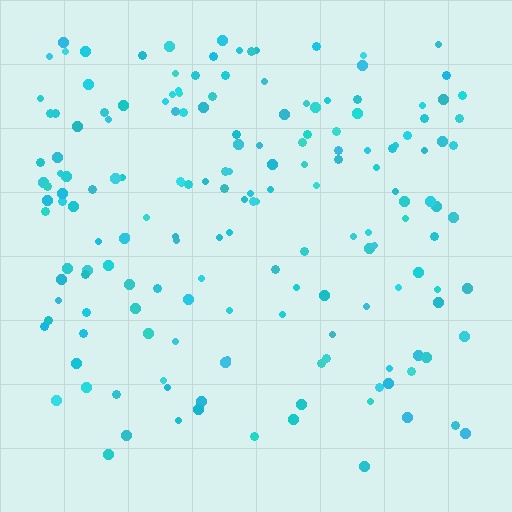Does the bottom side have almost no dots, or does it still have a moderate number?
Still a moderate number, just noticeably fewer than the top.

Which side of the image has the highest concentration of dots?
The top.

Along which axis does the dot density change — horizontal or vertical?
Vertical.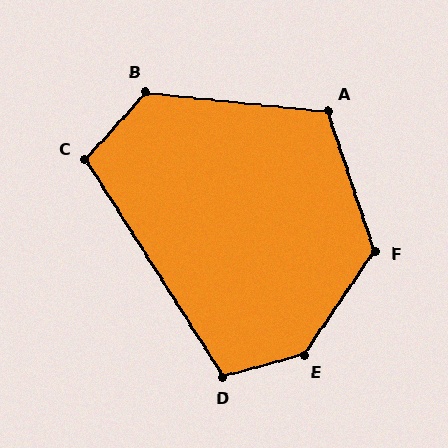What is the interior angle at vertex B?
Approximately 126 degrees (obtuse).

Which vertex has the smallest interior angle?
C, at approximately 106 degrees.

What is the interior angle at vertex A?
Approximately 115 degrees (obtuse).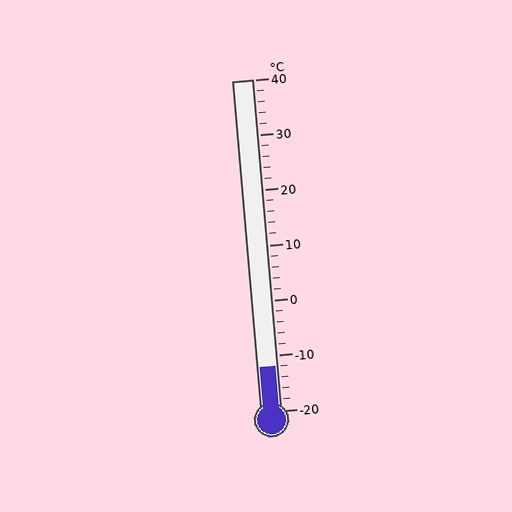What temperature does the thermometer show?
The thermometer shows approximately -12°C.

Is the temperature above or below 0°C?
The temperature is below 0°C.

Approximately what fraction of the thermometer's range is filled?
The thermometer is filled to approximately 15% of its range.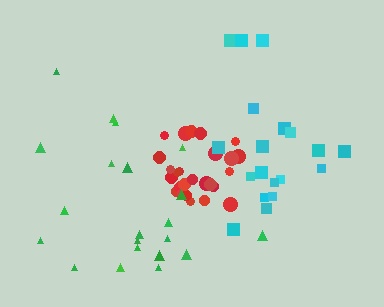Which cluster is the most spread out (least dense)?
Green.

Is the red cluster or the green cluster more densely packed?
Red.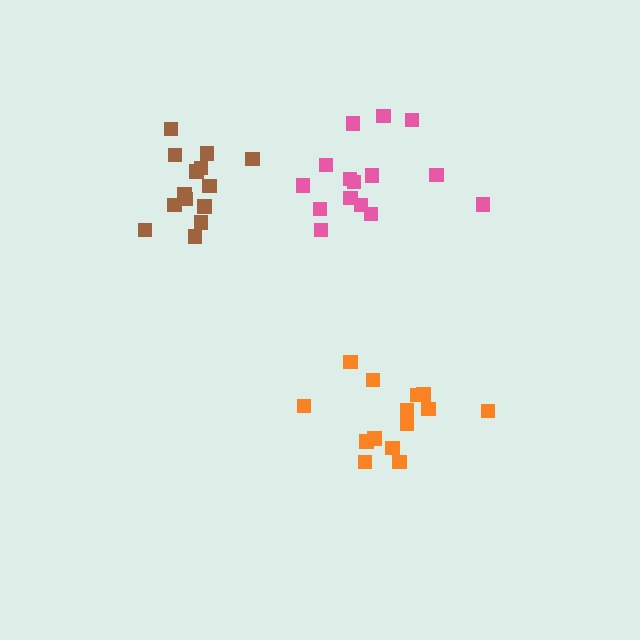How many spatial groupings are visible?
There are 3 spatial groupings.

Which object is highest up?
The pink cluster is topmost.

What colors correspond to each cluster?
The clusters are colored: orange, brown, pink.